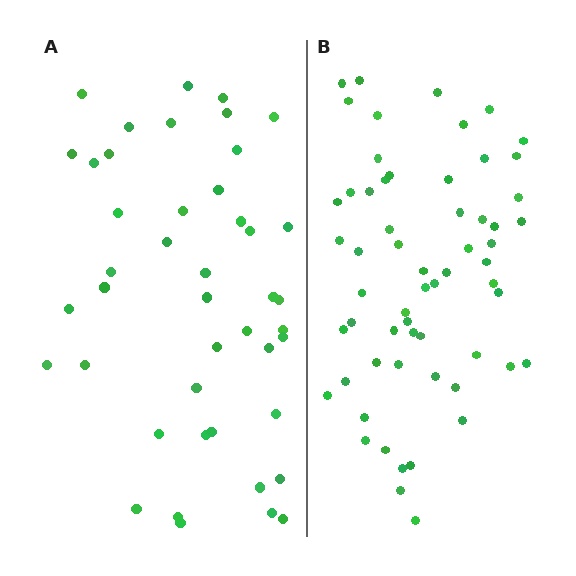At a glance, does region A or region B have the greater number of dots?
Region B (the right region) has more dots.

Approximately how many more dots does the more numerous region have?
Region B has approximately 15 more dots than region A.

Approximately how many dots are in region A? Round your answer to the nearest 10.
About 40 dots. (The exact count is 44, which rounds to 40.)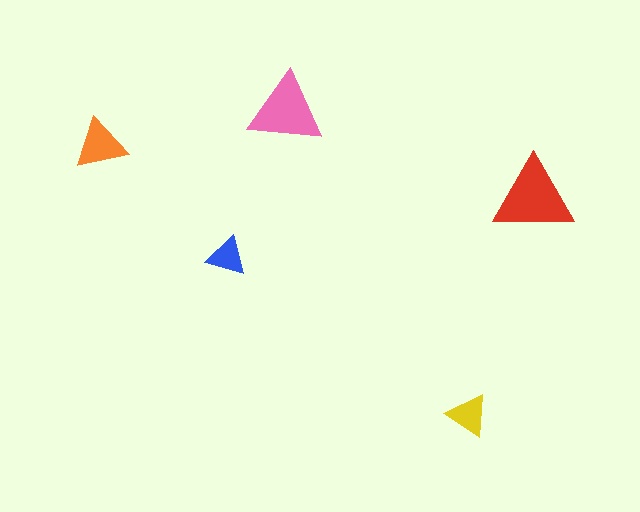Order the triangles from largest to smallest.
the red one, the pink one, the orange one, the yellow one, the blue one.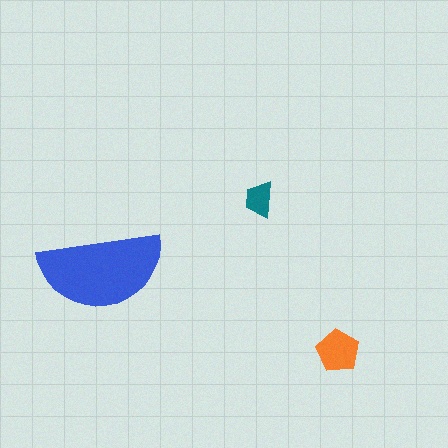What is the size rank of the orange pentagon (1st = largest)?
2nd.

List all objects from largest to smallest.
The blue semicircle, the orange pentagon, the teal trapezoid.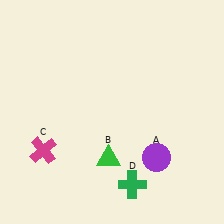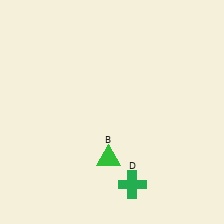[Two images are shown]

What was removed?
The purple circle (A), the magenta cross (C) were removed in Image 2.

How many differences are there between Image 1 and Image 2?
There are 2 differences between the two images.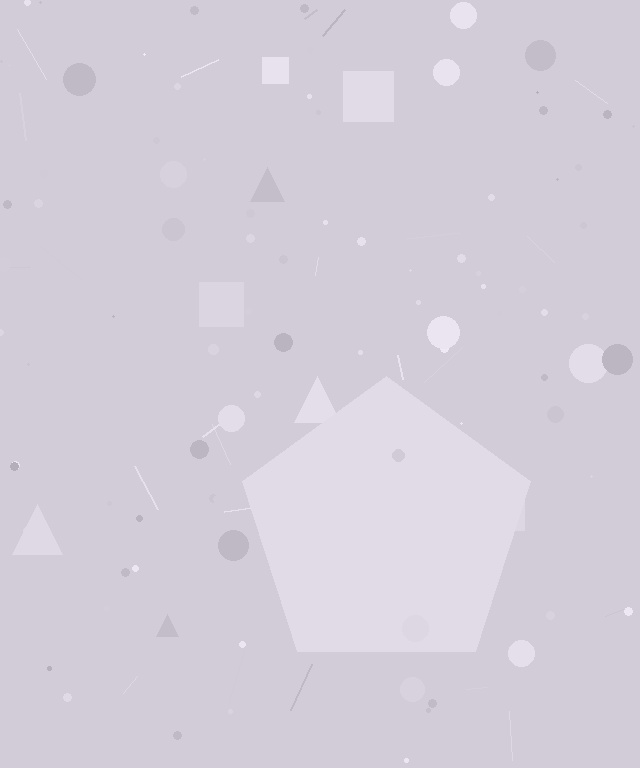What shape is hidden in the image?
A pentagon is hidden in the image.